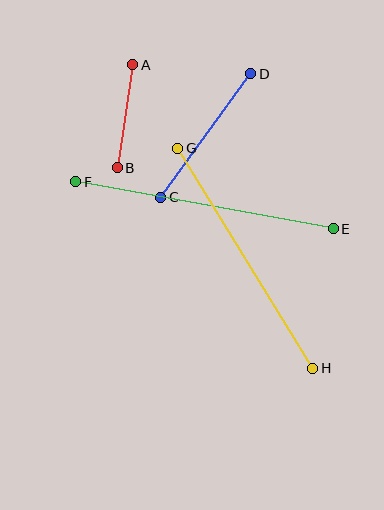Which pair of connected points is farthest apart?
Points E and F are farthest apart.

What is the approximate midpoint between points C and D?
The midpoint is at approximately (206, 135) pixels.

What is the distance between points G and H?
The distance is approximately 258 pixels.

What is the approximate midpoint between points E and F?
The midpoint is at approximately (204, 205) pixels.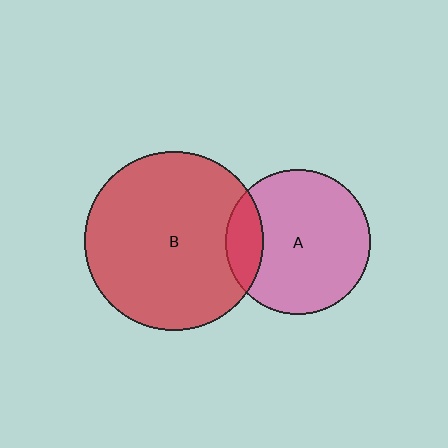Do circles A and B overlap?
Yes.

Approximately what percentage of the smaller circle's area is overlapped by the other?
Approximately 15%.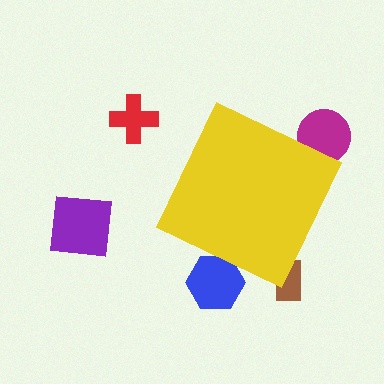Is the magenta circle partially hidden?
Yes, the magenta circle is partially hidden behind the yellow diamond.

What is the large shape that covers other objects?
A yellow diamond.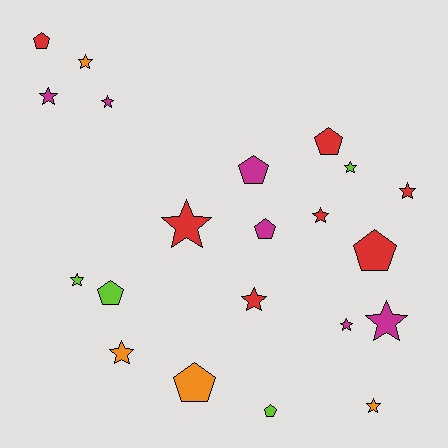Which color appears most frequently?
Red, with 7 objects.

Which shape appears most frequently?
Star, with 13 objects.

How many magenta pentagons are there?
There are 2 magenta pentagons.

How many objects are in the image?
There are 21 objects.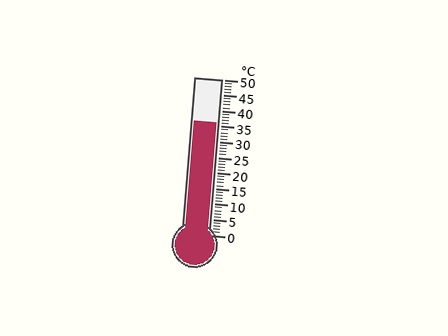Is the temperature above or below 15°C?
The temperature is above 15°C.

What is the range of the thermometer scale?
The thermometer scale ranges from 0°C to 50°C.